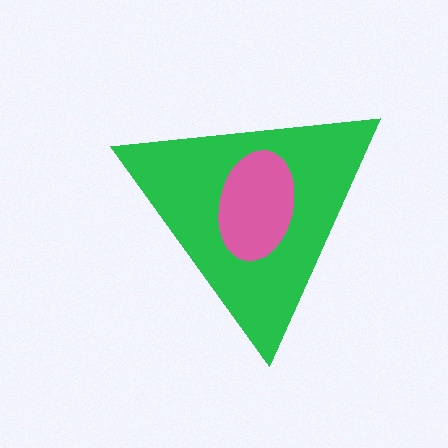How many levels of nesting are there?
2.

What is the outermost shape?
The green triangle.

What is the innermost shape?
The pink ellipse.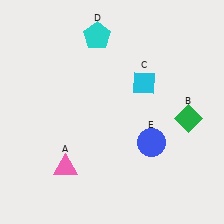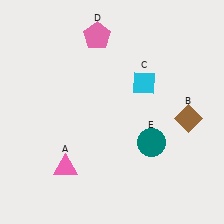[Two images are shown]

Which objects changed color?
B changed from green to brown. D changed from cyan to pink. E changed from blue to teal.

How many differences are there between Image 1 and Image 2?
There are 3 differences between the two images.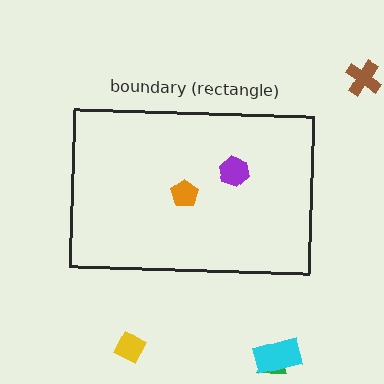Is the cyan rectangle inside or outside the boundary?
Outside.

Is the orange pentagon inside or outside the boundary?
Inside.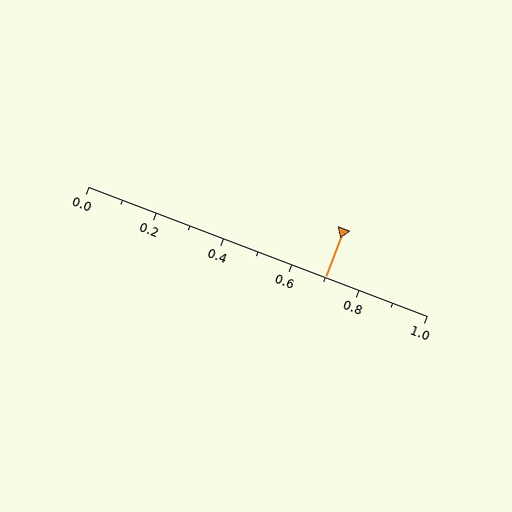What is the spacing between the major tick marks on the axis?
The major ticks are spaced 0.2 apart.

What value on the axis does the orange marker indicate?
The marker indicates approximately 0.7.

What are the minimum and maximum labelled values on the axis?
The axis runs from 0.0 to 1.0.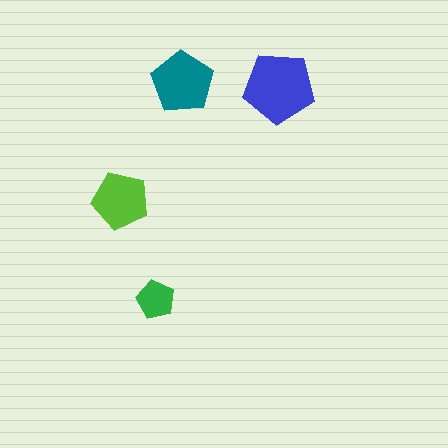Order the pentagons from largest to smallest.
the blue one, the teal one, the lime one, the green one.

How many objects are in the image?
There are 4 objects in the image.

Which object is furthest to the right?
The blue pentagon is rightmost.